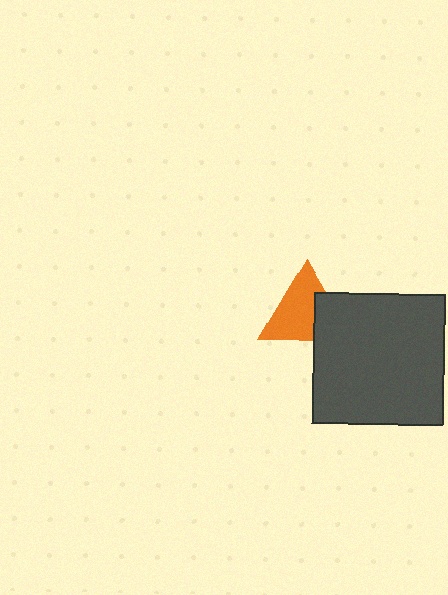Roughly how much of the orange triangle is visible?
Most of it is visible (roughly 67%).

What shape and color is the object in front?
The object in front is a dark gray square.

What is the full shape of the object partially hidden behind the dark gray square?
The partially hidden object is an orange triangle.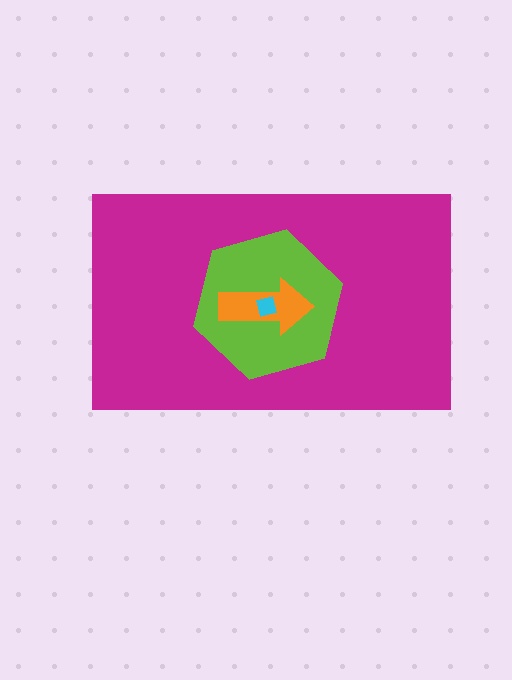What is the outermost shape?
The magenta rectangle.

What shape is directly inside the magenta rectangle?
The lime hexagon.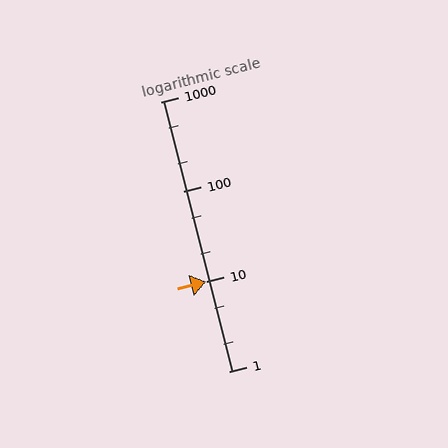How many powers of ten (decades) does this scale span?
The scale spans 3 decades, from 1 to 1000.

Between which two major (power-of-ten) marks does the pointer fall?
The pointer is between 10 and 100.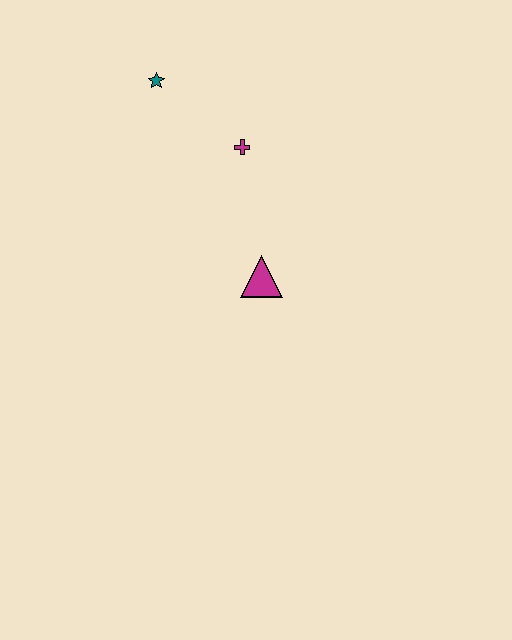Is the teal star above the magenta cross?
Yes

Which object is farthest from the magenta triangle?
The teal star is farthest from the magenta triangle.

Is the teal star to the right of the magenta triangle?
No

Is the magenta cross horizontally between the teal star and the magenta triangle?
Yes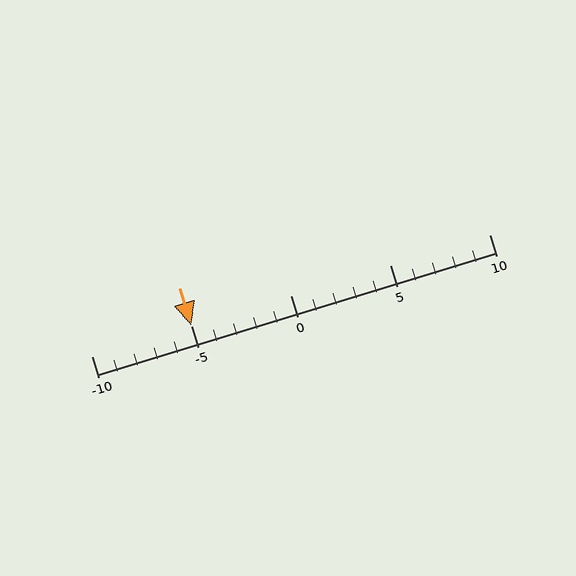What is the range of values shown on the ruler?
The ruler shows values from -10 to 10.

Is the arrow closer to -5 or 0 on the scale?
The arrow is closer to -5.